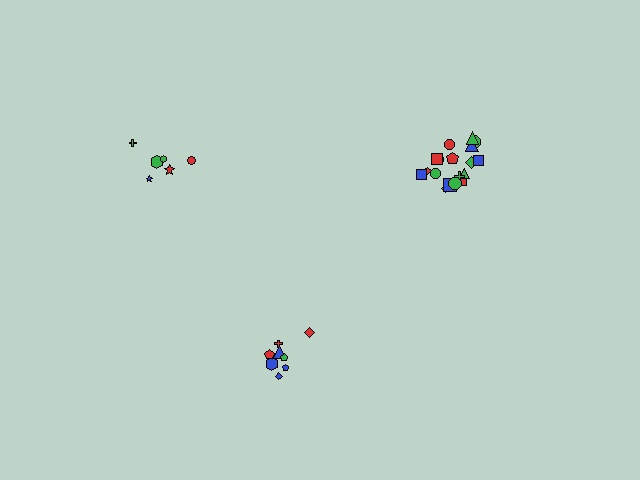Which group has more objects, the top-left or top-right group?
The top-right group.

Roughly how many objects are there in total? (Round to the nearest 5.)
Roughly 30 objects in total.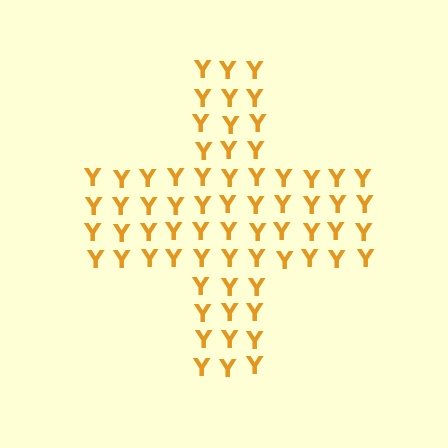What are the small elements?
The small elements are letter Y's.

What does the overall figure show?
The overall figure shows a cross.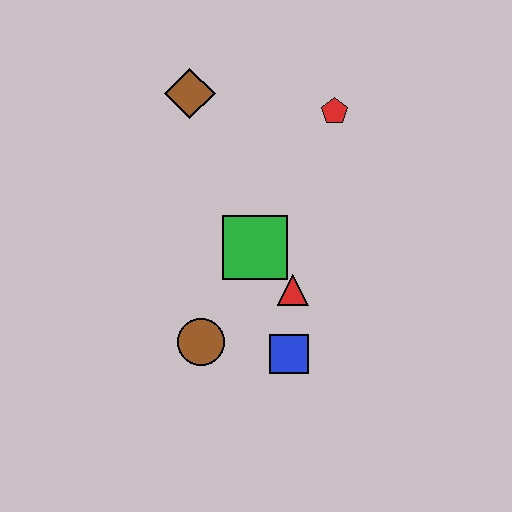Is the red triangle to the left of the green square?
No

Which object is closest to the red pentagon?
The brown diamond is closest to the red pentagon.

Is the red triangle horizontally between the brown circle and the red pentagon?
Yes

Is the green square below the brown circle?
No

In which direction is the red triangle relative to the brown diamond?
The red triangle is below the brown diamond.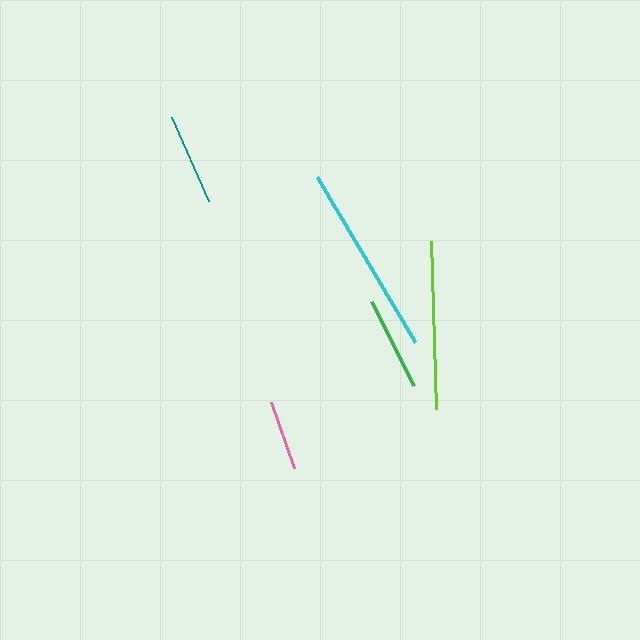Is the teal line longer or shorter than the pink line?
The teal line is longer than the pink line.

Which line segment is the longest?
The cyan line is the longest at approximately 192 pixels.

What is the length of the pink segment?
The pink segment is approximately 70 pixels long.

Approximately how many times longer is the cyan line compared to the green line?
The cyan line is approximately 2.0 times the length of the green line.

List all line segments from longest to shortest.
From longest to shortest: cyan, lime, green, teal, pink.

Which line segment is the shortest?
The pink line is the shortest at approximately 70 pixels.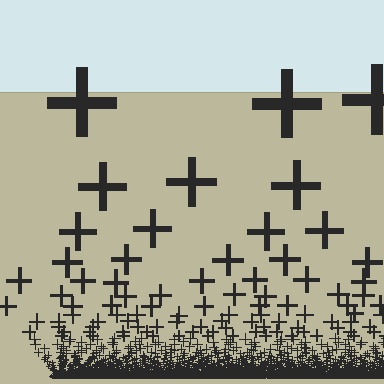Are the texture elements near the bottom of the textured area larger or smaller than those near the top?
Smaller. The gradient is inverted — elements near the bottom are smaller and denser.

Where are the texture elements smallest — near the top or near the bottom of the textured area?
Near the bottom.